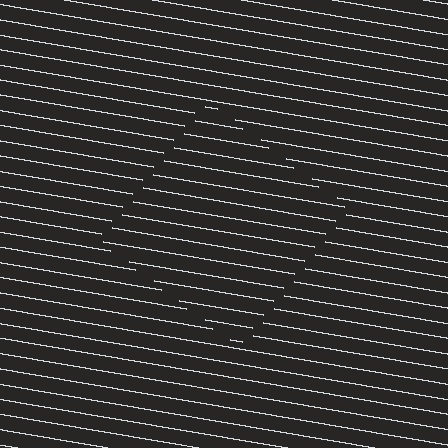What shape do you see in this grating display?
An illusory square. The interior of the shape contains the same grating, shifted by half a period — the contour is defined by the phase discontinuity where line-ends from the inner and outer gratings abut.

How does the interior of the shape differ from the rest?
The interior of the shape contains the same grating, shifted by half a period — the contour is defined by the phase discontinuity where line-ends from the inner and outer gratings abut.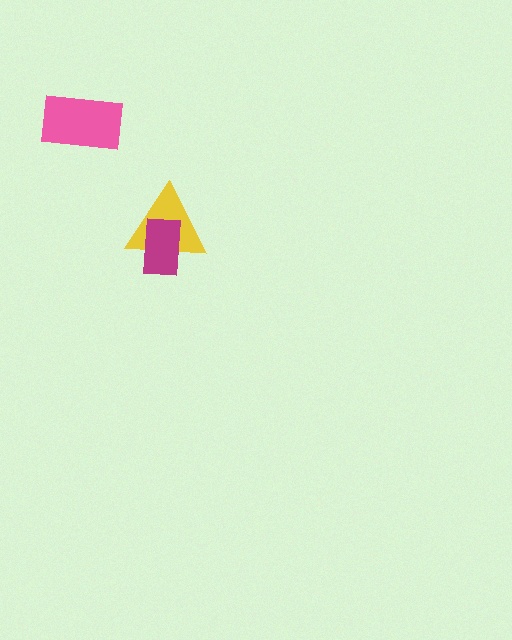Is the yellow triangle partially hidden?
Yes, it is partially covered by another shape.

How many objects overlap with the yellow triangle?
1 object overlaps with the yellow triangle.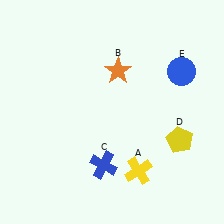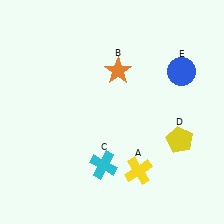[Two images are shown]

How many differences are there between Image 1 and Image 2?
There is 1 difference between the two images.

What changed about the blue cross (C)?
In Image 1, C is blue. In Image 2, it changed to cyan.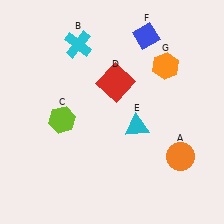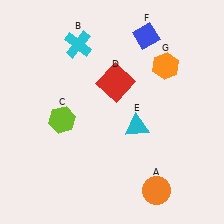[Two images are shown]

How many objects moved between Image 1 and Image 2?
1 object moved between the two images.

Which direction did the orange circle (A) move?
The orange circle (A) moved down.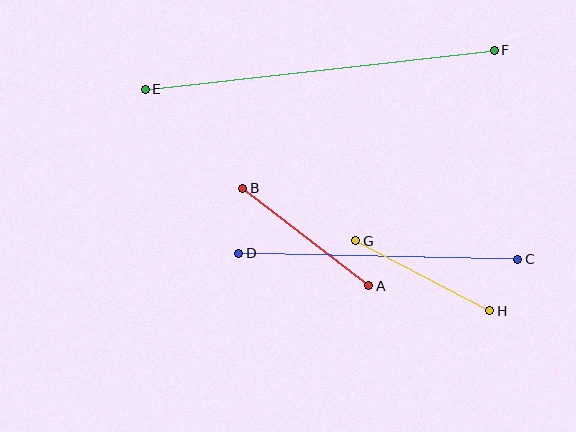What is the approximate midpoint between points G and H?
The midpoint is at approximately (423, 276) pixels.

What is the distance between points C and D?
The distance is approximately 279 pixels.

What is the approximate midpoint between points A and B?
The midpoint is at approximately (306, 237) pixels.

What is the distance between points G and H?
The distance is approximately 151 pixels.